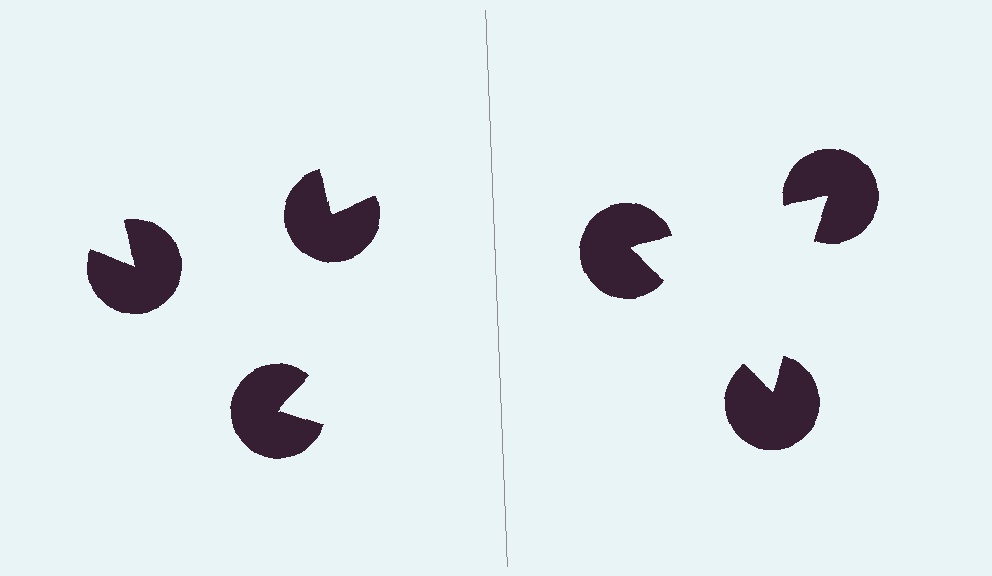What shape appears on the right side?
An illusory triangle.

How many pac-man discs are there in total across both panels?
6 — 3 on each side.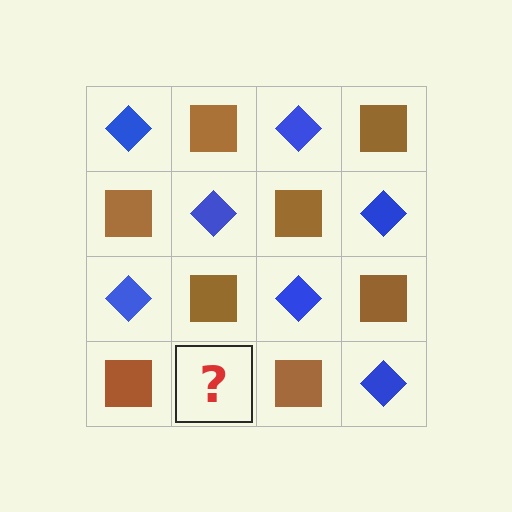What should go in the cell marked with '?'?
The missing cell should contain a blue diamond.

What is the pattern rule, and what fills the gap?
The rule is that it alternates blue diamond and brown square in a checkerboard pattern. The gap should be filled with a blue diamond.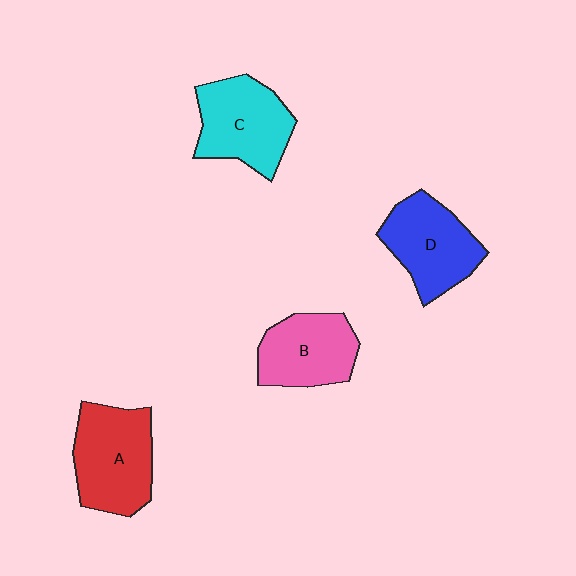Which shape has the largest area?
Shape A (red).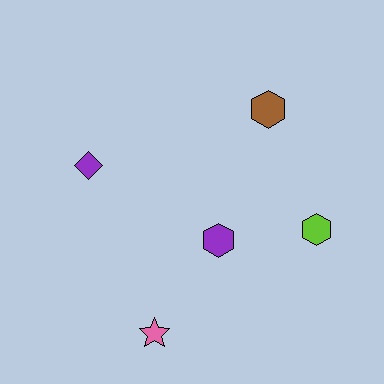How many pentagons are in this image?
There are no pentagons.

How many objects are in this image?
There are 5 objects.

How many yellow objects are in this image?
There are no yellow objects.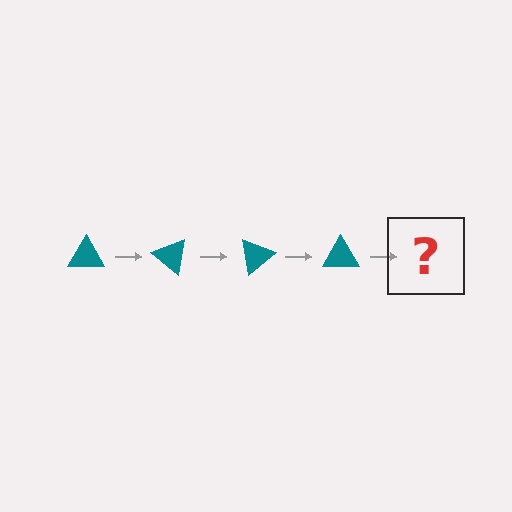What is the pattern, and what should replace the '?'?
The pattern is that the triangle rotates 40 degrees each step. The '?' should be a teal triangle rotated 160 degrees.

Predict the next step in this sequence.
The next step is a teal triangle rotated 160 degrees.